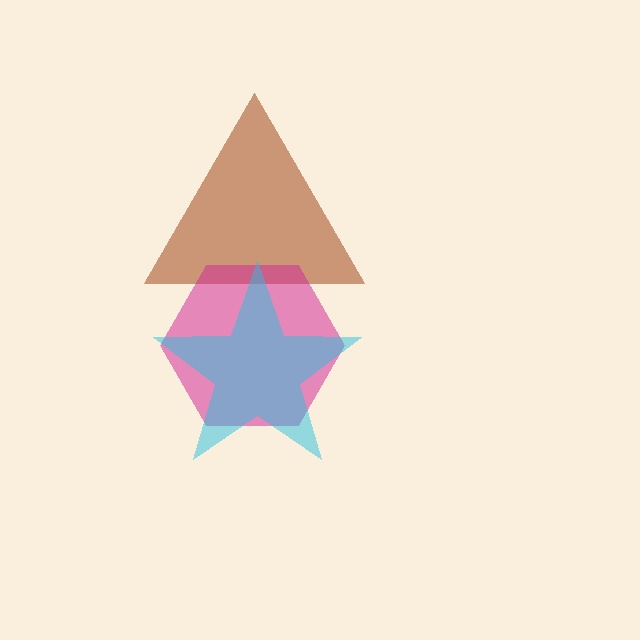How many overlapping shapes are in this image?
There are 3 overlapping shapes in the image.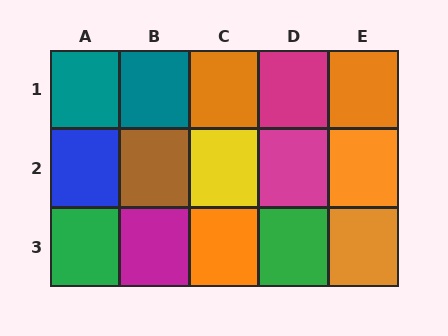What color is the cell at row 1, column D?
Magenta.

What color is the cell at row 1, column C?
Orange.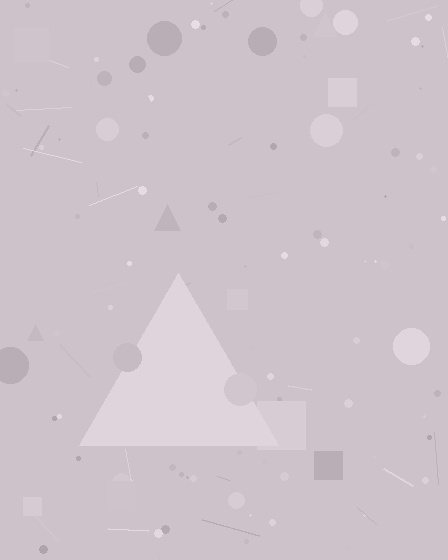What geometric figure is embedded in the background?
A triangle is embedded in the background.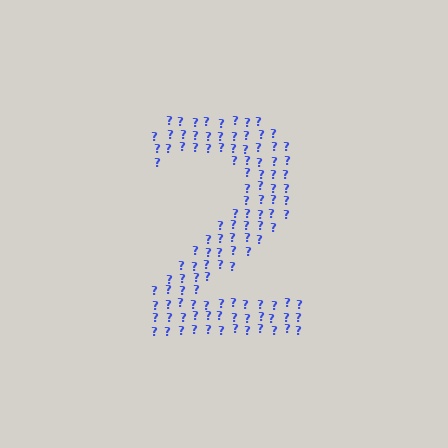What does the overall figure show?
The overall figure shows the digit 2.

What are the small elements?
The small elements are question marks.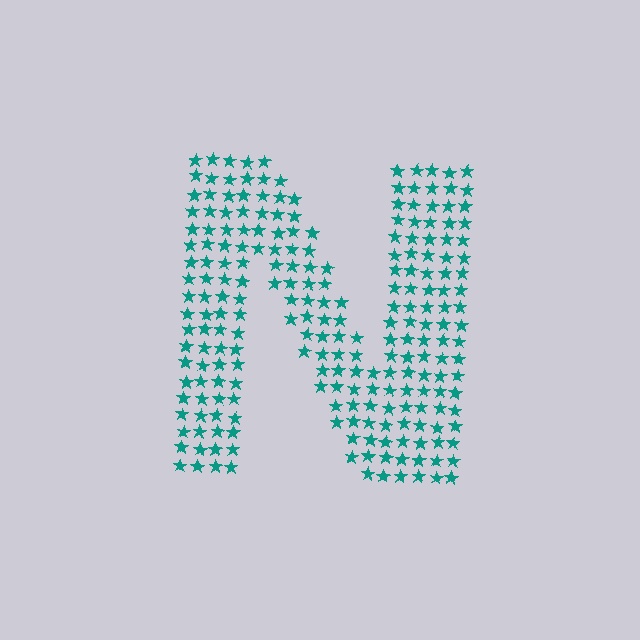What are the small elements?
The small elements are stars.